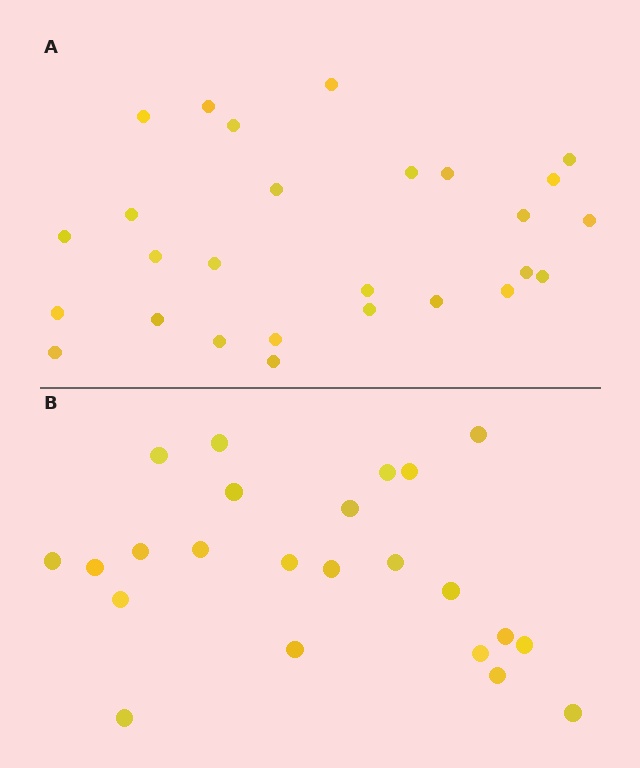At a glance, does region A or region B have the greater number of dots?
Region A (the top region) has more dots.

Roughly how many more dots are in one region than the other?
Region A has about 4 more dots than region B.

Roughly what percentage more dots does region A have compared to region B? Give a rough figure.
About 15% more.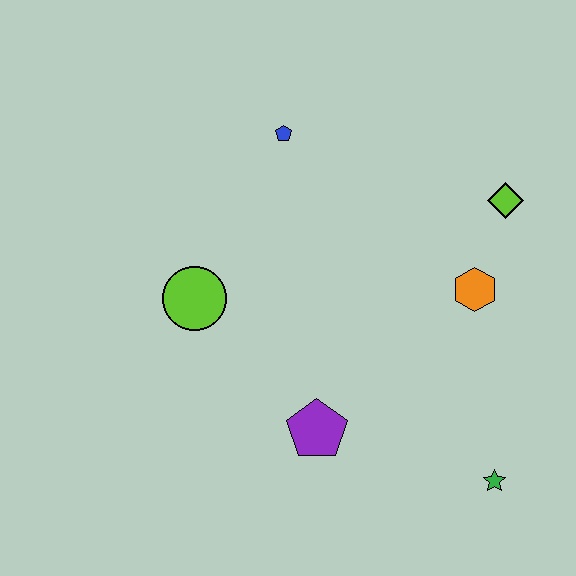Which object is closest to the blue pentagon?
The lime circle is closest to the blue pentagon.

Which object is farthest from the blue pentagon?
The green star is farthest from the blue pentagon.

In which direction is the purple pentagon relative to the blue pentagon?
The purple pentagon is below the blue pentagon.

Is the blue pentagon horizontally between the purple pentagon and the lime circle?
Yes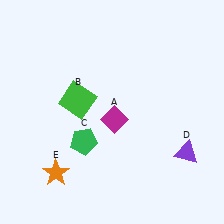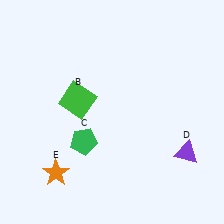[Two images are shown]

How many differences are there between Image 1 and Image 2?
There is 1 difference between the two images.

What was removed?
The magenta diamond (A) was removed in Image 2.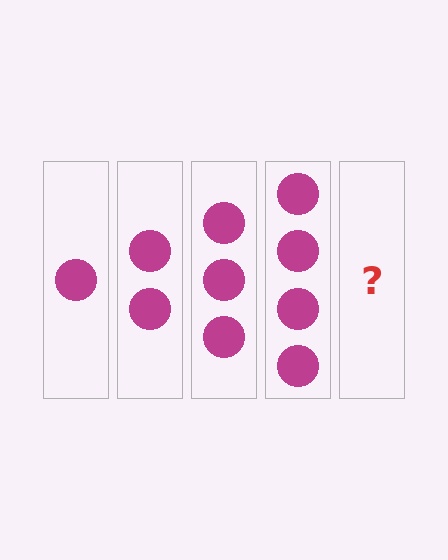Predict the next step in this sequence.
The next step is 5 circles.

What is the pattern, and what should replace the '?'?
The pattern is that each step adds one more circle. The '?' should be 5 circles.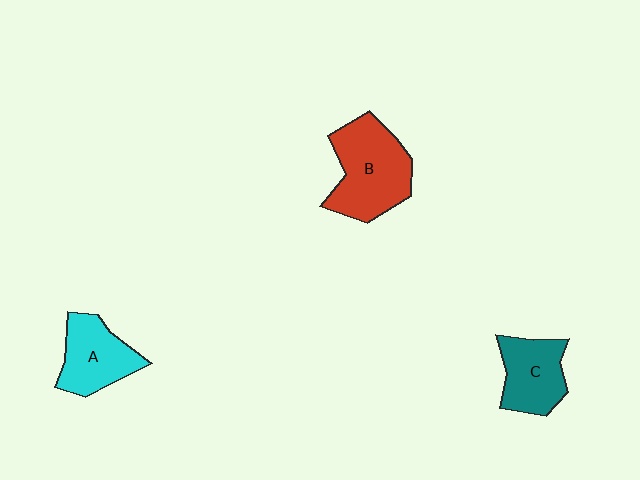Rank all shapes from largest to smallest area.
From largest to smallest: B (red), A (cyan), C (teal).